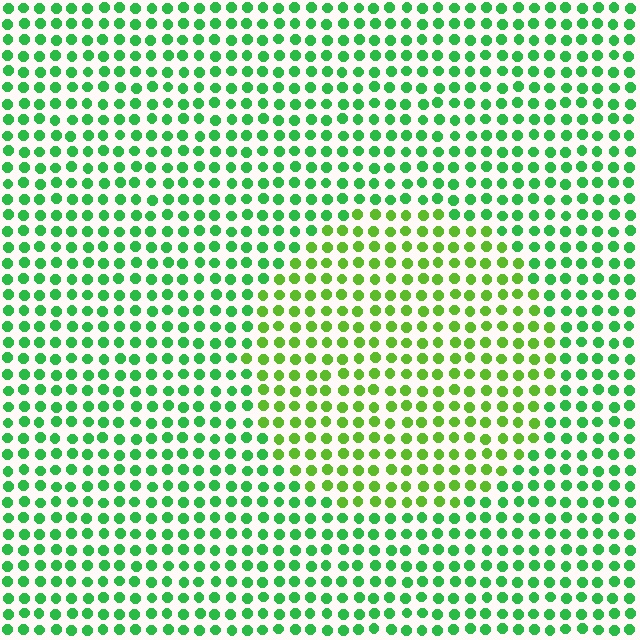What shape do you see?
I see a circle.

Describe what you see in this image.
The image is filled with small green elements in a uniform arrangement. A circle-shaped region is visible where the elements are tinted to a slightly different hue, forming a subtle color boundary.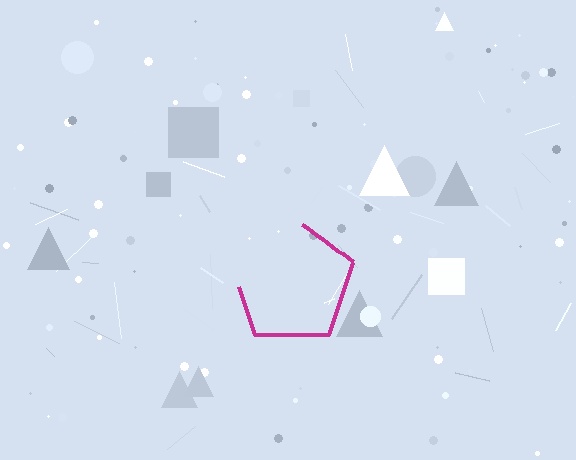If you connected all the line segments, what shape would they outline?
They would outline a pentagon.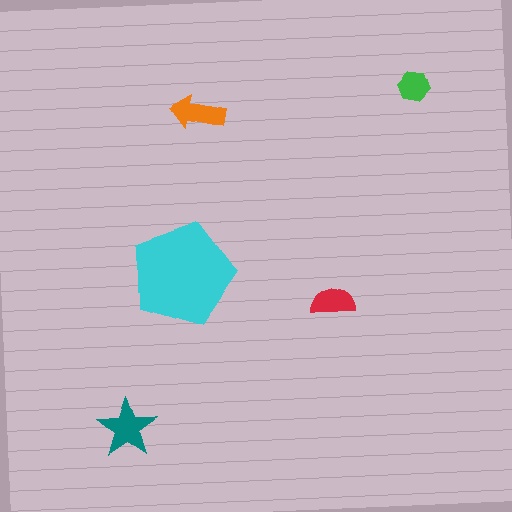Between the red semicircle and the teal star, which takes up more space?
The teal star.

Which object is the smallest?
The green hexagon.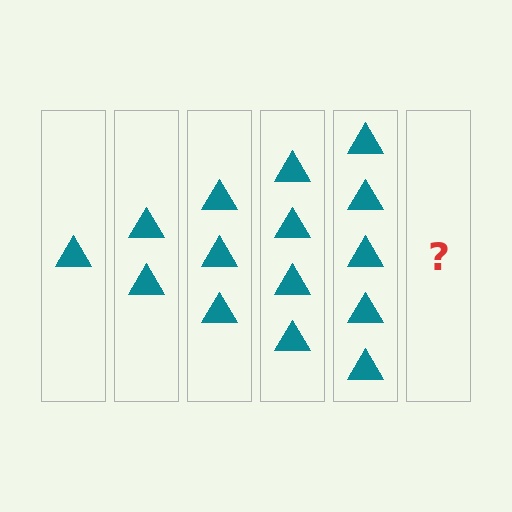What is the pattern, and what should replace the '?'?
The pattern is that each step adds one more triangle. The '?' should be 6 triangles.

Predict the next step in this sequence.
The next step is 6 triangles.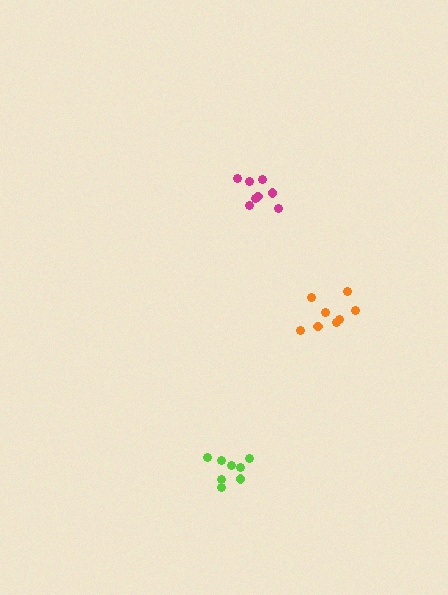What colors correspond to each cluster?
The clusters are colored: orange, lime, magenta.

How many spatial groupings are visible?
There are 3 spatial groupings.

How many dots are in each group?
Group 1: 8 dots, Group 2: 8 dots, Group 3: 8 dots (24 total).